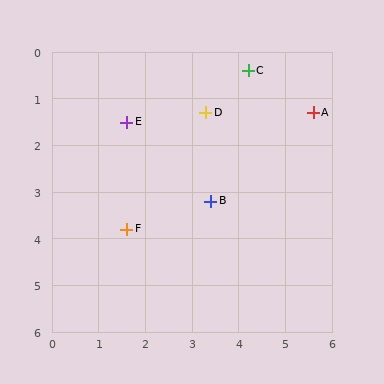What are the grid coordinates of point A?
Point A is at approximately (5.6, 1.3).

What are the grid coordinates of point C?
Point C is at approximately (4.2, 0.4).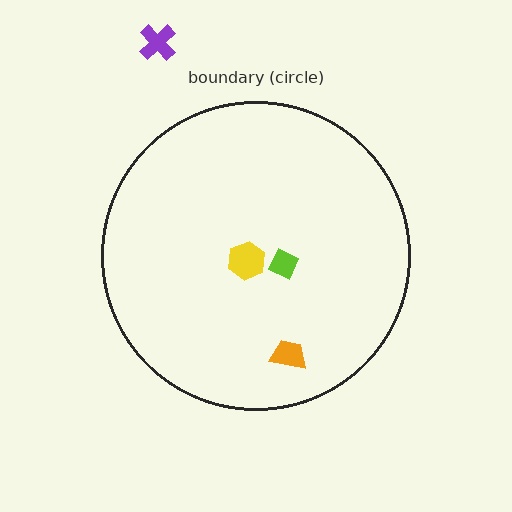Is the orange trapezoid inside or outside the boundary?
Inside.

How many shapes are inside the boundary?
3 inside, 1 outside.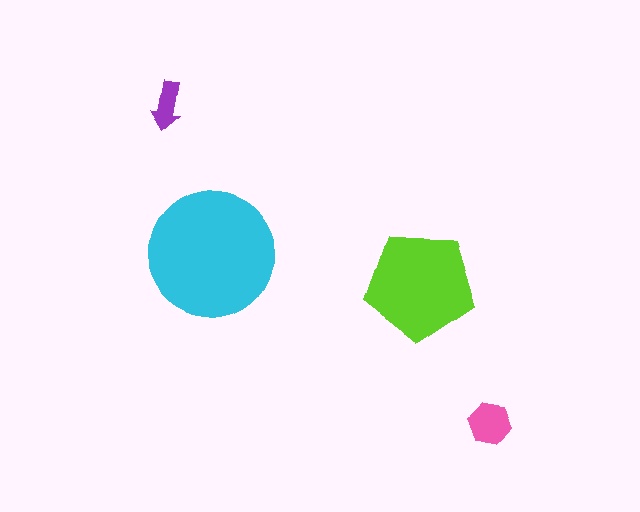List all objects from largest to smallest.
The cyan circle, the lime pentagon, the pink hexagon, the purple arrow.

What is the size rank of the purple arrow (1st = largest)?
4th.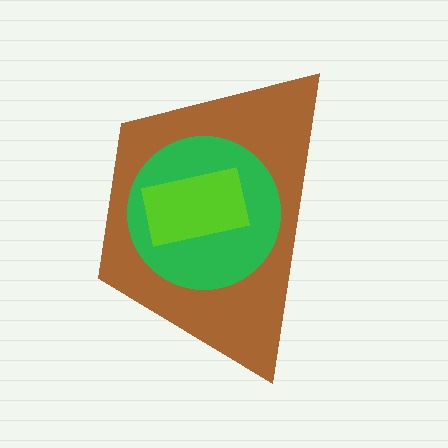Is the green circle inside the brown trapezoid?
Yes.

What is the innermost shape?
The lime rectangle.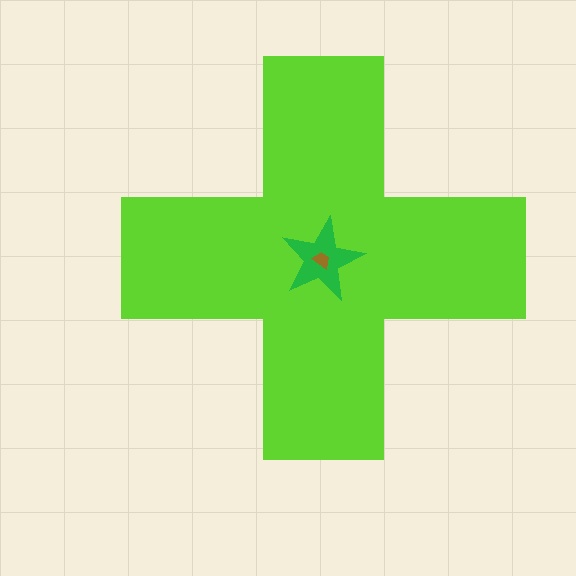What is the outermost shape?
The lime cross.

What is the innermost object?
The brown trapezoid.